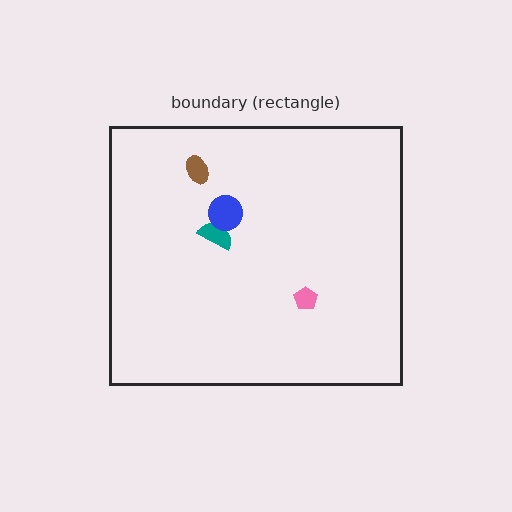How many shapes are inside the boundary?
4 inside, 0 outside.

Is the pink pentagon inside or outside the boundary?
Inside.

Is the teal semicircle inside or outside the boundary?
Inside.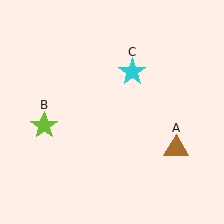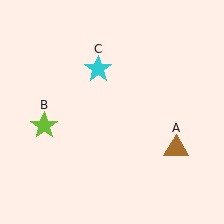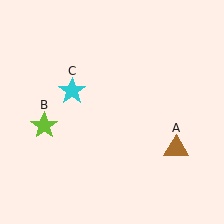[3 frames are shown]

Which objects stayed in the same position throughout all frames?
Brown triangle (object A) and lime star (object B) remained stationary.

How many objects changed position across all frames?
1 object changed position: cyan star (object C).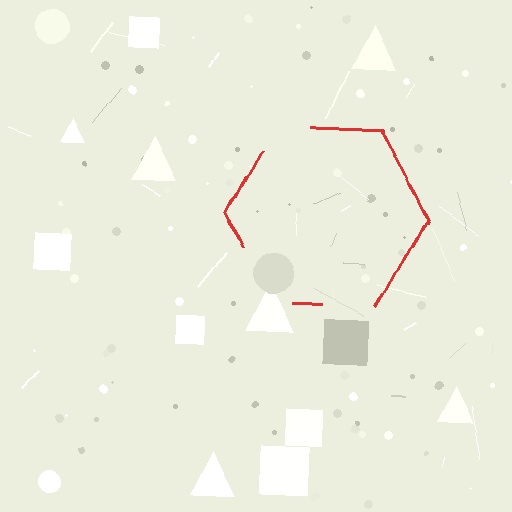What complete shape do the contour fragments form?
The contour fragments form a hexagon.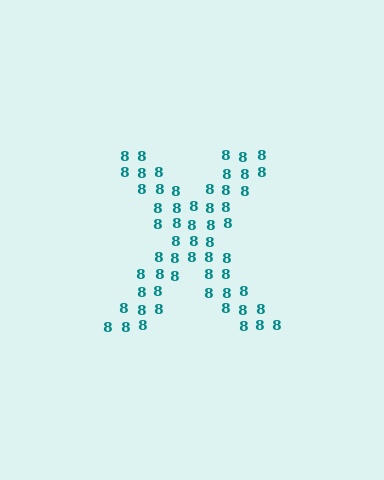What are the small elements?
The small elements are digit 8's.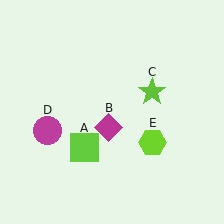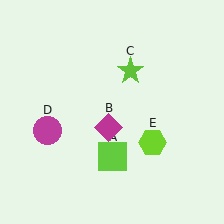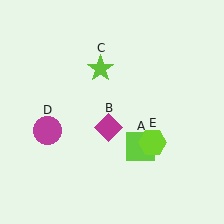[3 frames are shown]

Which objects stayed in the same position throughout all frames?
Magenta diamond (object B) and magenta circle (object D) and lime hexagon (object E) remained stationary.